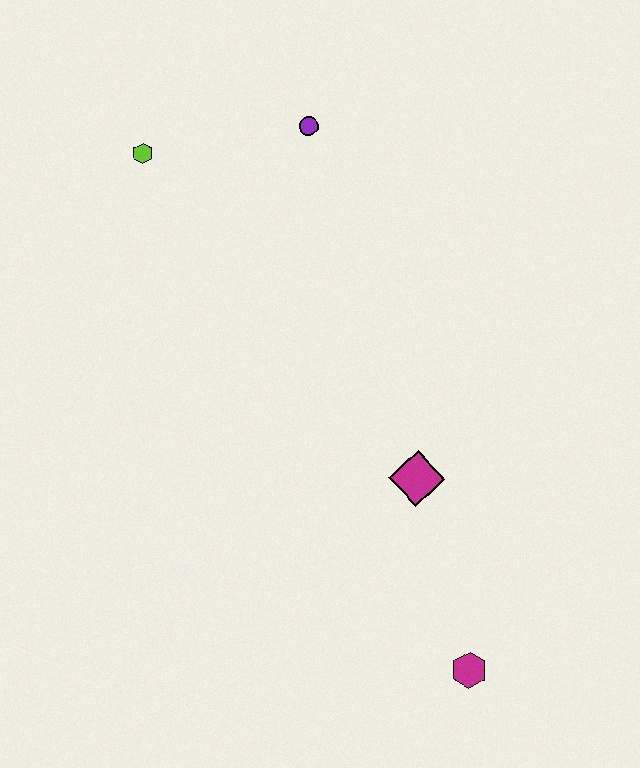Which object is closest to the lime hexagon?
The purple circle is closest to the lime hexagon.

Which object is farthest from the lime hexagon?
The magenta hexagon is farthest from the lime hexagon.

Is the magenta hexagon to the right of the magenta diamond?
Yes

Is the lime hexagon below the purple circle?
Yes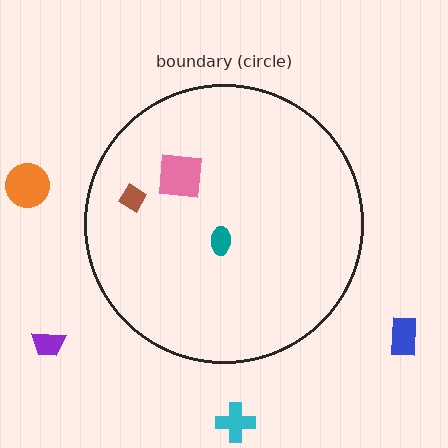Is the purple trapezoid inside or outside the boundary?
Outside.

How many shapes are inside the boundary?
3 inside, 4 outside.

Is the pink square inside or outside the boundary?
Inside.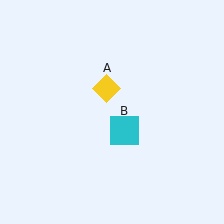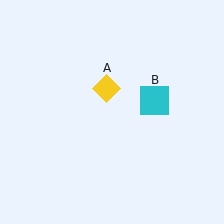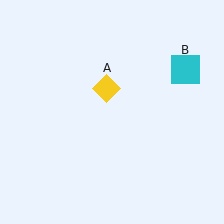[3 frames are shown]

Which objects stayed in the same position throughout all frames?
Yellow diamond (object A) remained stationary.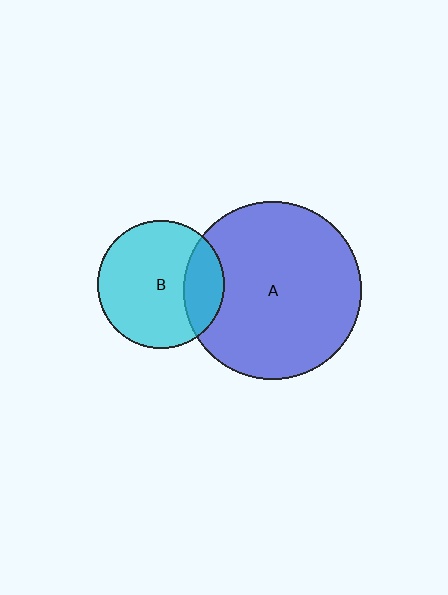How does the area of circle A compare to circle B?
Approximately 1.9 times.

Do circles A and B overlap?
Yes.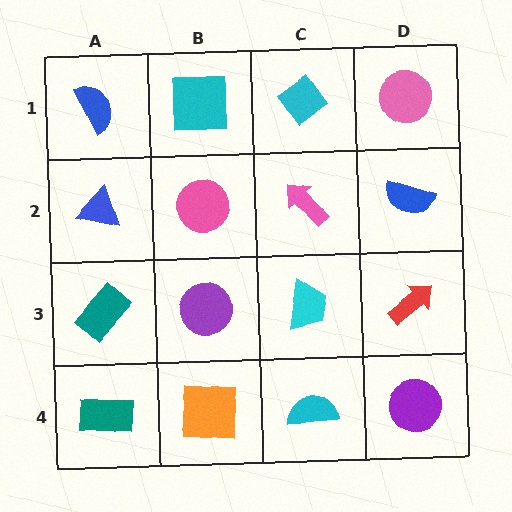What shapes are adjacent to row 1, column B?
A pink circle (row 2, column B), a blue semicircle (row 1, column A), a cyan diamond (row 1, column C).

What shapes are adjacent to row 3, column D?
A blue semicircle (row 2, column D), a purple circle (row 4, column D), a cyan trapezoid (row 3, column C).